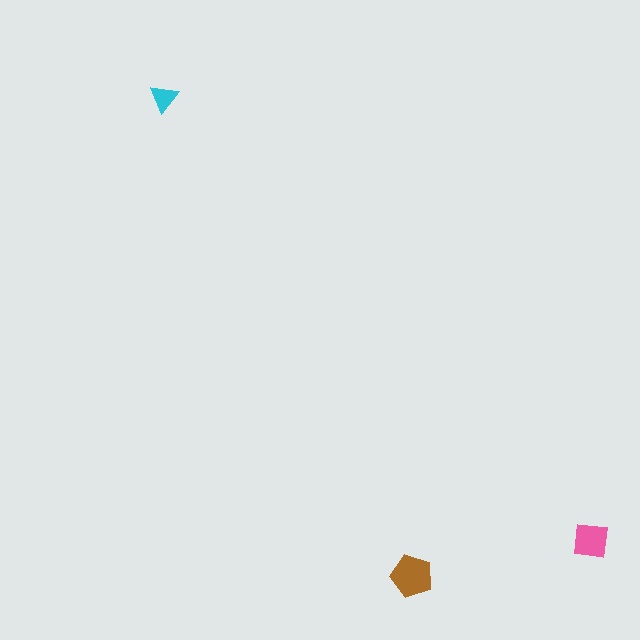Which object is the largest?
The brown pentagon.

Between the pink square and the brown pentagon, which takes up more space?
The brown pentagon.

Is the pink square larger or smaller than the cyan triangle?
Larger.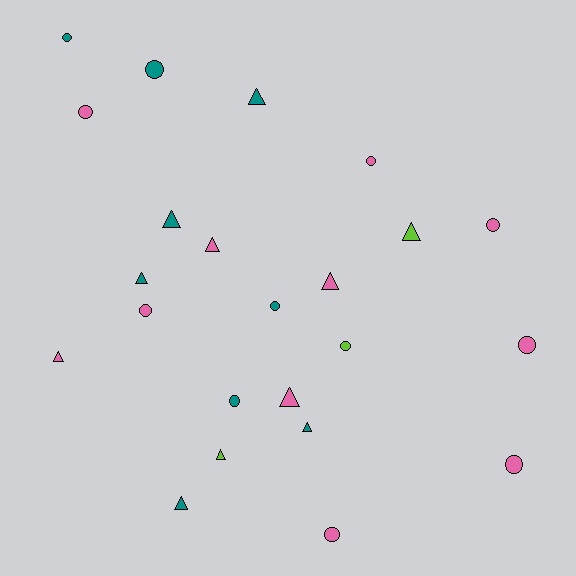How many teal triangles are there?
There are 5 teal triangles.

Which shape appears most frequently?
Circle, with 12 objects.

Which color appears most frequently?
Pink, with 11 objects.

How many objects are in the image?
There are 23 objects.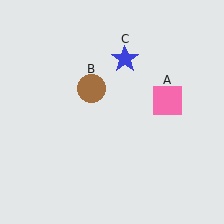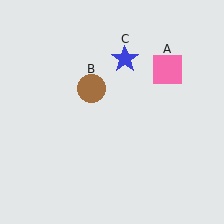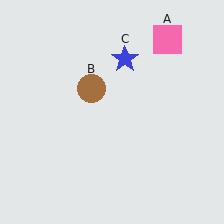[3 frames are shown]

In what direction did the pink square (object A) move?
The pink square (object A) moved up.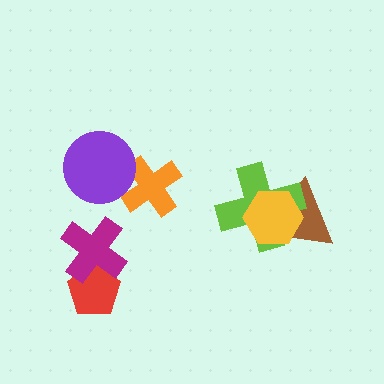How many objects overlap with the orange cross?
1 object overlaps with the orange cross.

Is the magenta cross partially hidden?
No, no other shape covers it.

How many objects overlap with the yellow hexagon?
2 objects overlap with the yellow hexagon.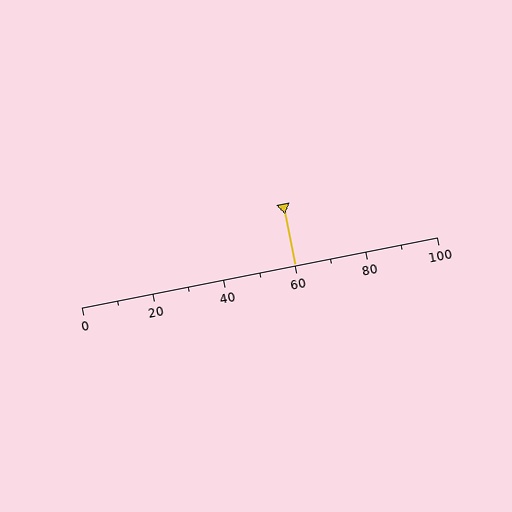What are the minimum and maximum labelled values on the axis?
The axis runs from 0 to 100.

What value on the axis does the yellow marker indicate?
The marker indicates approximately 60.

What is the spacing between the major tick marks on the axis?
The major ticks are spaced 20 apart.